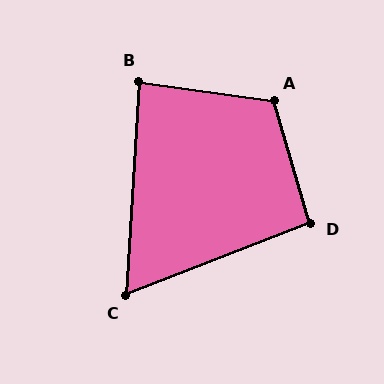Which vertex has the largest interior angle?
A, at approximately 115 degrees.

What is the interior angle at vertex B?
Approximately 85 degrees (approximately right).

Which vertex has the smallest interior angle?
C, at approximately 65 degrees.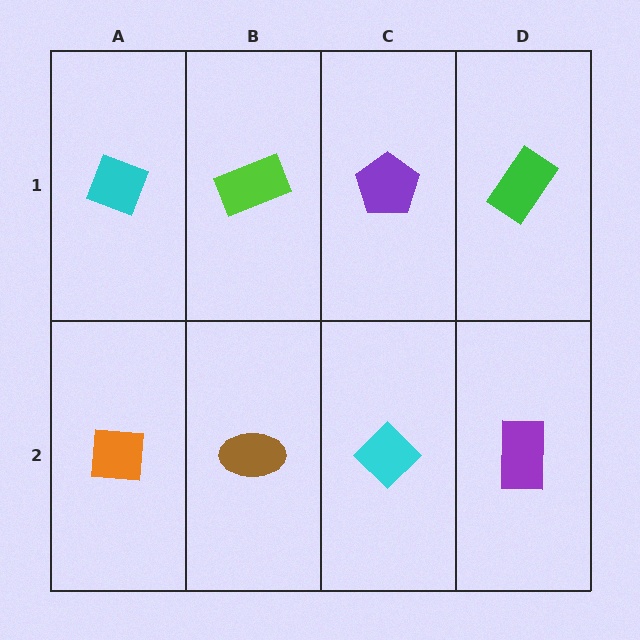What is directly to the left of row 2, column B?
An orange square.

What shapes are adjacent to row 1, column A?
An orange square (row 2, column A), a lime rectangle (row 1, column B).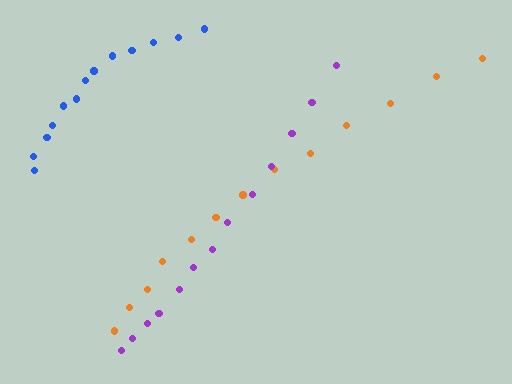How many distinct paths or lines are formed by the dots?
There are 3 distinct paths.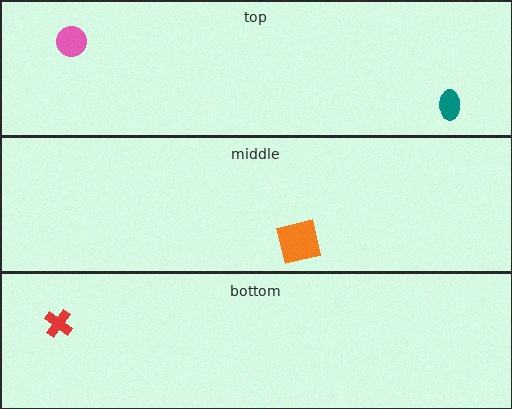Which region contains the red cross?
The bottom region.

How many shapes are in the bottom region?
1.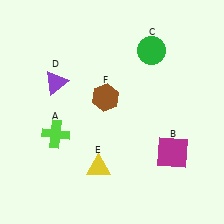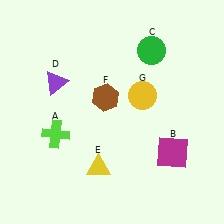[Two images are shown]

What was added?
A yellow circle (G) was added in Image 2.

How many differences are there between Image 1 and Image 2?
There is 1 difference between the two images.